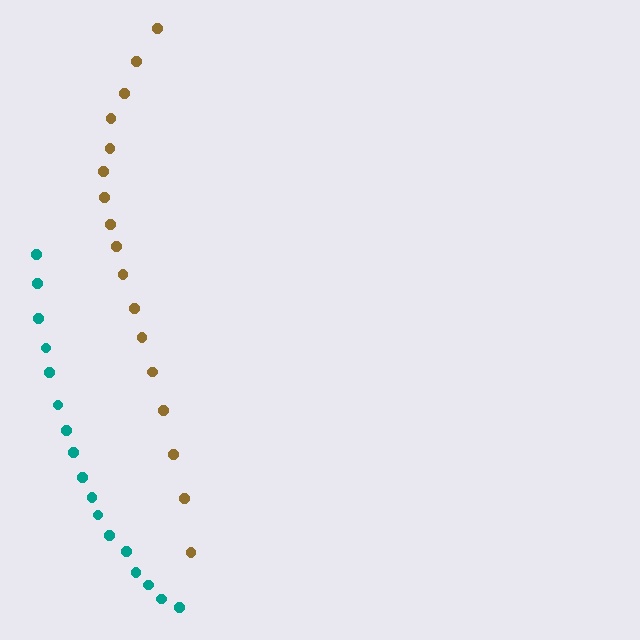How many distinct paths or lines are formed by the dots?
There are 2 distinct paths.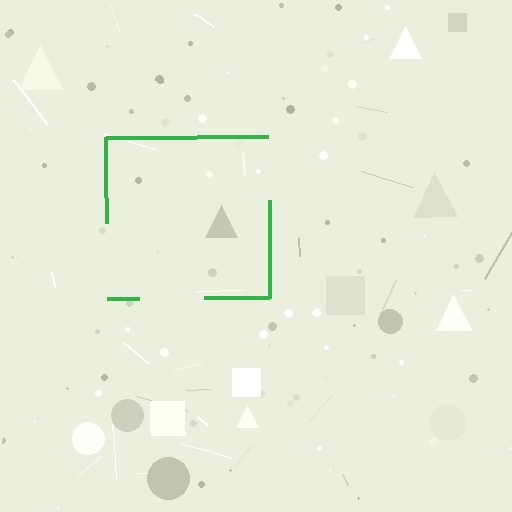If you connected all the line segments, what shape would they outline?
They would outline a square.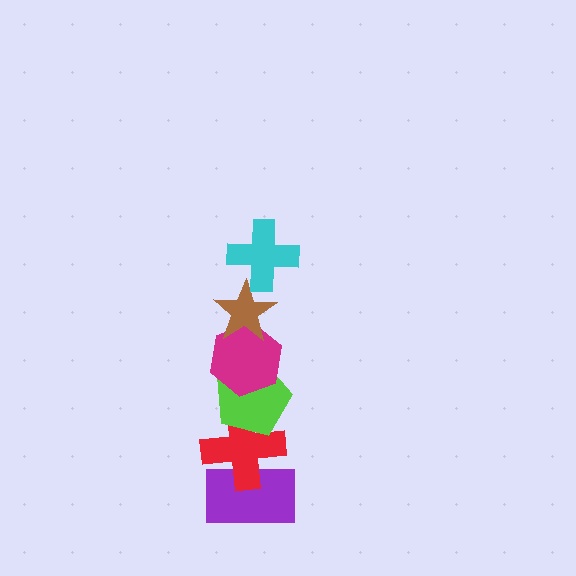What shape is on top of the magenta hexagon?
The brown star is on top of the magenta hexagon.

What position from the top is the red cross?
The red cross is 5th from the top.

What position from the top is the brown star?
The brown star is 2nd from the top.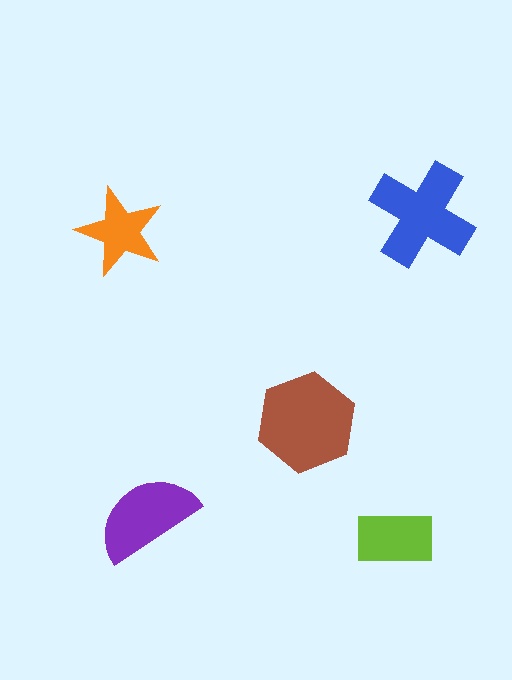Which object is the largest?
The brown hexagon.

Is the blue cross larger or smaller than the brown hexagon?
Smaller.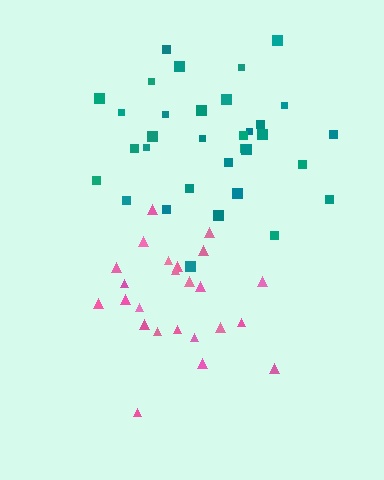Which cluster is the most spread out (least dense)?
Teal.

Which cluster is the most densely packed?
Pink.